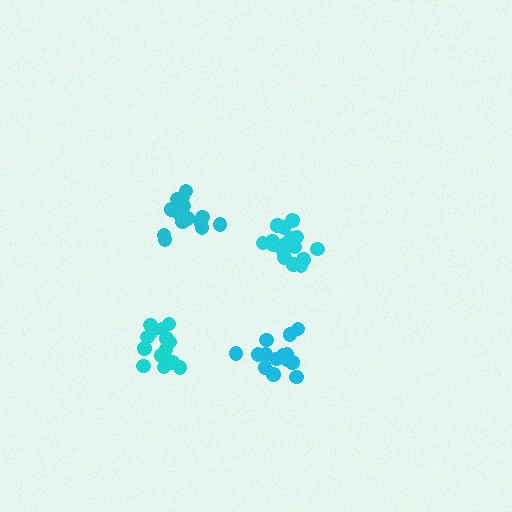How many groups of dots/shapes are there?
There are 4 groups.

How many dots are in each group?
Group 1: 14 dots, Group 2: 14 dots, Group 3: 17 dots, Group 4: 14 dots (59 total).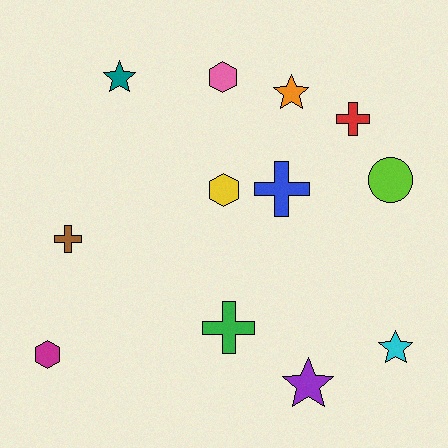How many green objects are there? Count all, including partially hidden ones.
There is 1 green object.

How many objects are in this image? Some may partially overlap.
There are 12 objects.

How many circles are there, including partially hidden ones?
There is 1 circle.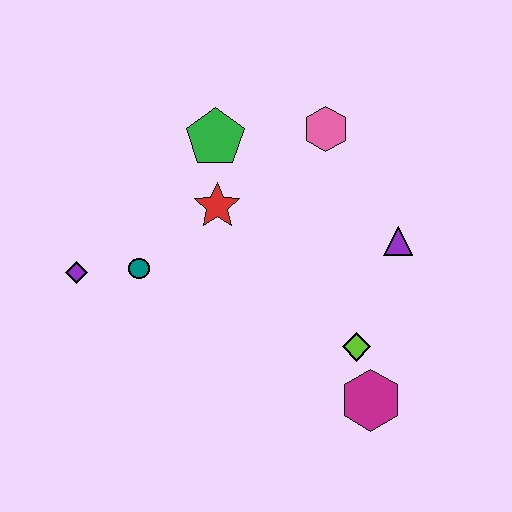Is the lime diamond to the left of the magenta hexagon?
Yes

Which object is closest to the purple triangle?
The lime diamond is closest to the purple triangle.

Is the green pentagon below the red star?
No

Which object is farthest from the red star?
The magenta hexagon is farthest from the red star.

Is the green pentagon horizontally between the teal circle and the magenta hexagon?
Yes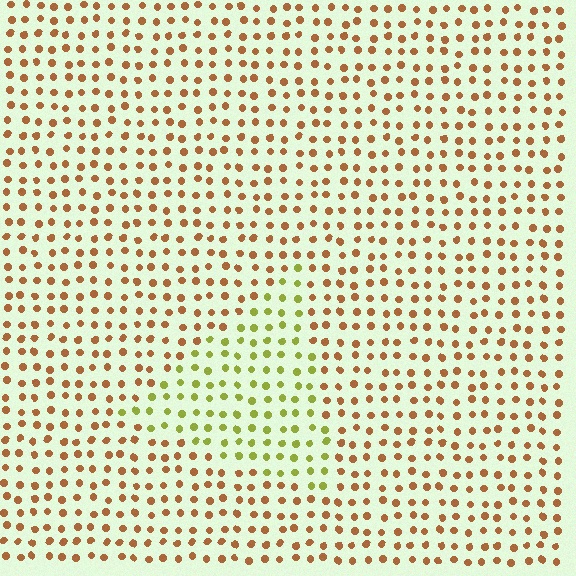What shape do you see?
I see a triangle.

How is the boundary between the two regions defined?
The boundary is defined purely by a slight shift in hue (about 50 degrees). Spacing, size, and orientation are identical on both sides.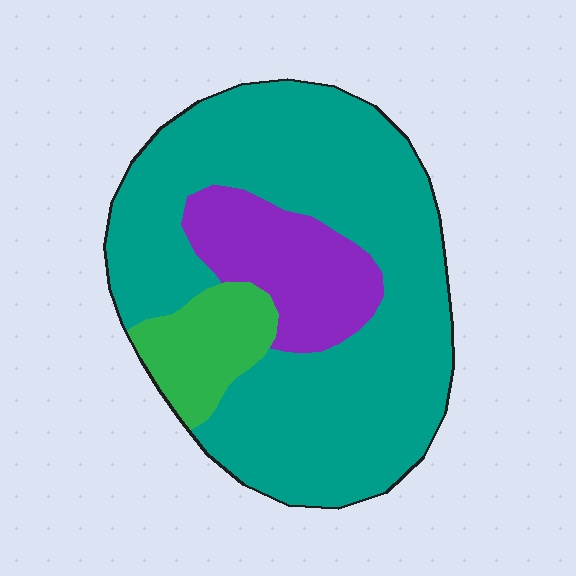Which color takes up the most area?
Teal, at roughly 70%.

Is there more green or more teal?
Teal.